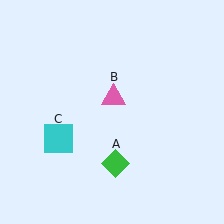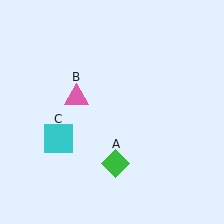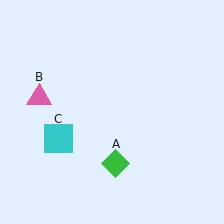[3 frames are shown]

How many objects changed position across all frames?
1 object changed position: pink triangle (object B).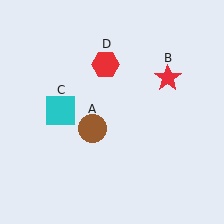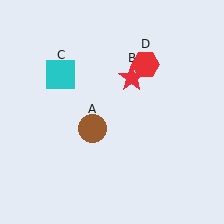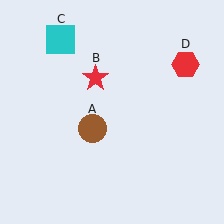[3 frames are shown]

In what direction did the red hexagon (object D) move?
The red hexagon (object D) moved right.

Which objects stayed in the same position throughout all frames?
Brown circle (object A) remained stationary.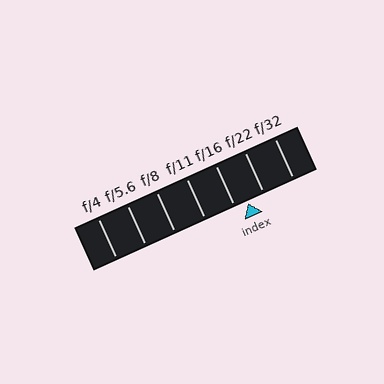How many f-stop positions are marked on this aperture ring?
There are 7 f-stop positions marked.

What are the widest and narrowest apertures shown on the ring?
The widest aperture shown is f/4 and the narrowest is f/32.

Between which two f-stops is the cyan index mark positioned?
The index mark is between f/16 and f/22.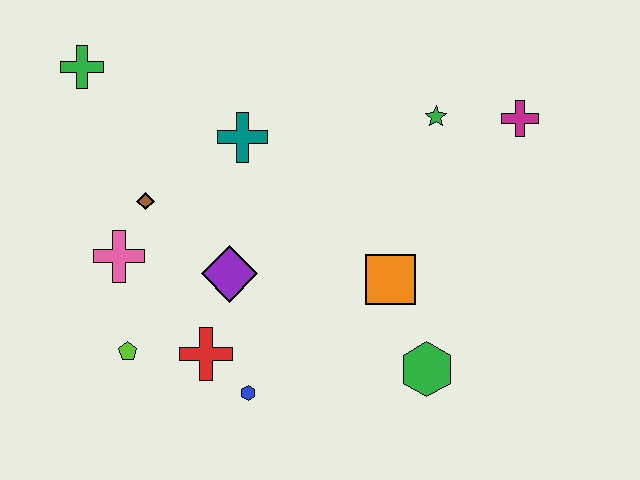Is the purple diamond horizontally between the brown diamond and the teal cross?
Yes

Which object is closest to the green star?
The magenta cross is closest to the green star.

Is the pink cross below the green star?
Yes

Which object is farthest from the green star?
The lime pentagon is farthest from the green star.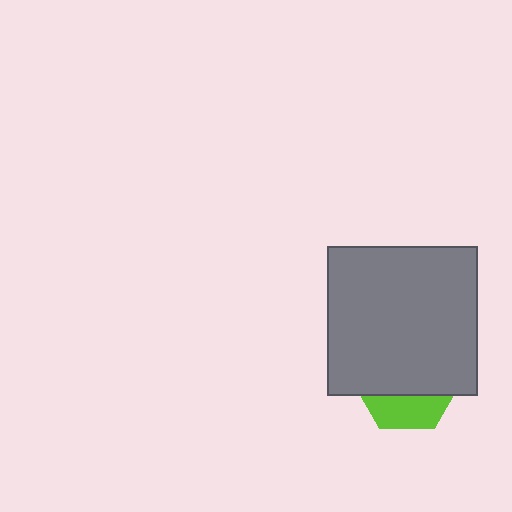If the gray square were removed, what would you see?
You would see the complete lime hexagon.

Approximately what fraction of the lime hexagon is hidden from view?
Roughly 68% of the lime hexagon is hidden behind the gray square.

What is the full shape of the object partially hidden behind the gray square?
The partially hidden object is a lime hexagon.